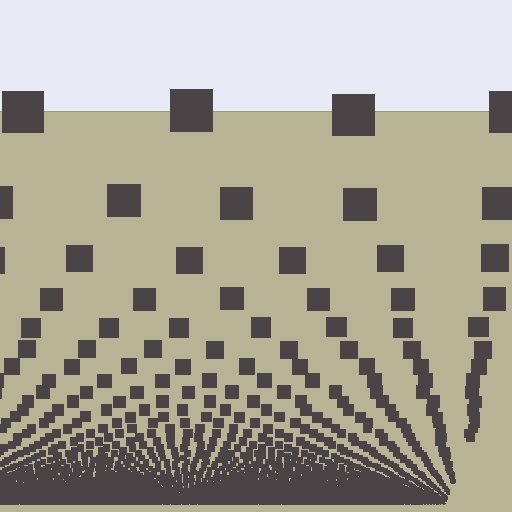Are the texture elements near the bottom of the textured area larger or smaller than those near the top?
Smaller. The gradient is inverted — elements near the bottom are smaller and denser.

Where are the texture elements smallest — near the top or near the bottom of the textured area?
Near the bottom.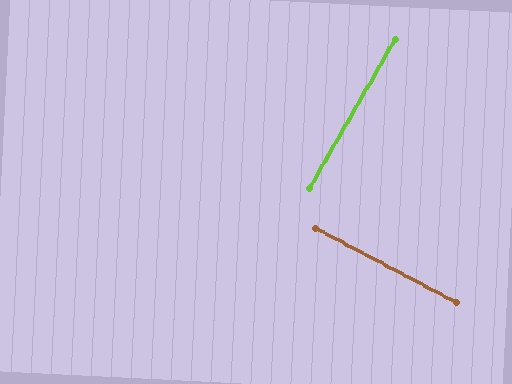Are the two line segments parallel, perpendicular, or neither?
Perpendicular — they meet at approximately 88°.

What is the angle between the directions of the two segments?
Approximately 88 degrees.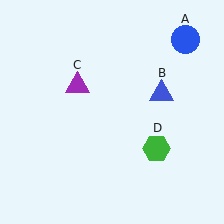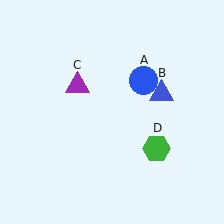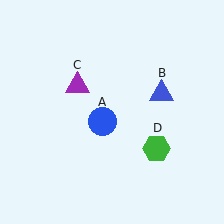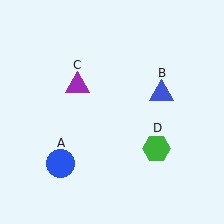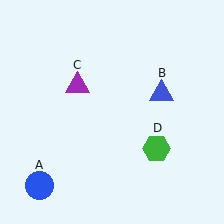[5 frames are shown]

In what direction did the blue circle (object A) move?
The blue circle (object A) moved down and to the left.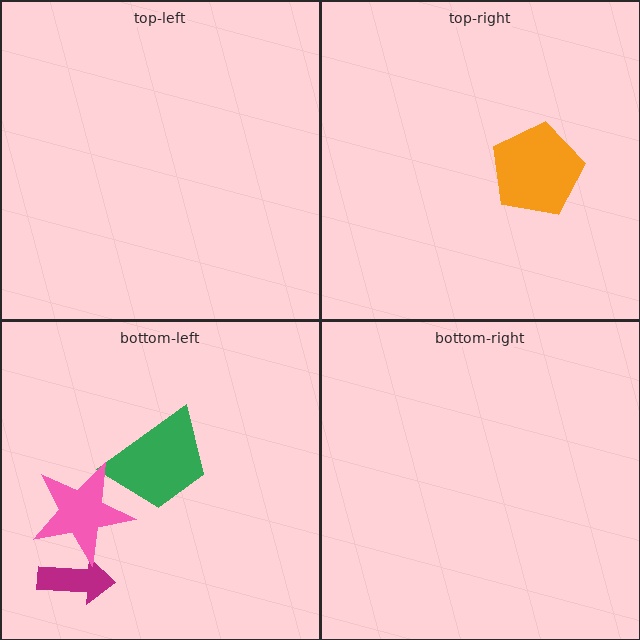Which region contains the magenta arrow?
The bottom-left region.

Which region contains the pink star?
The bottom-left region.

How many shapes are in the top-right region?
1.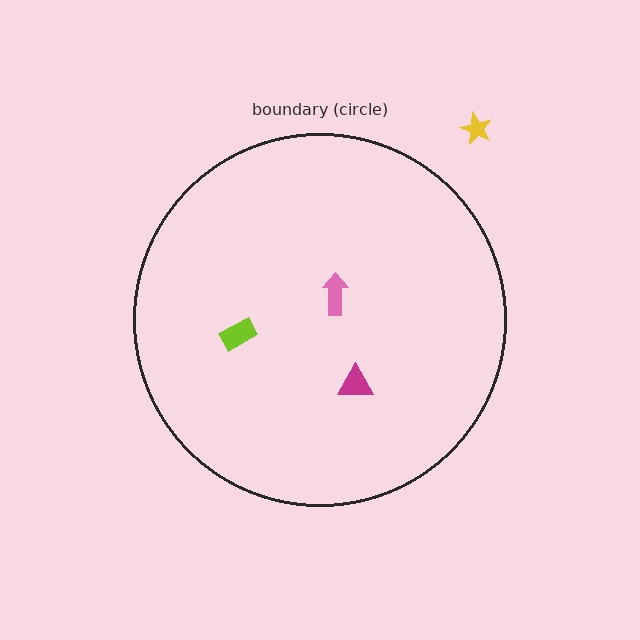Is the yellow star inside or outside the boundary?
Outside.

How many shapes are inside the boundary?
3 inside, 1 outside.